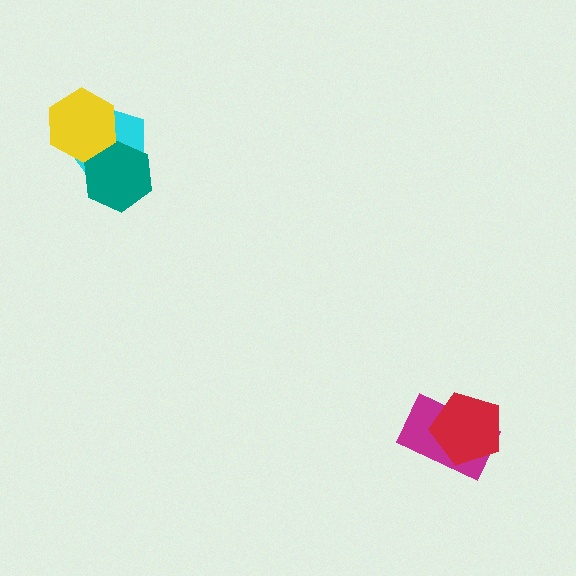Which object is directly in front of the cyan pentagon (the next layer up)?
The teal hexagon is directly in front of the cyan pentagon.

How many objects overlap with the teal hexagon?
2 objects overlap with the teal hexagon.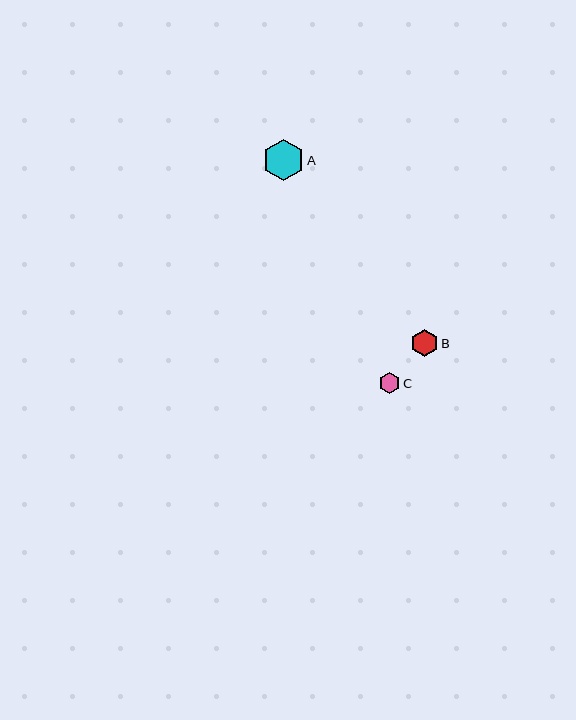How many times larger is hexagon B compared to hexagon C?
Hexagon B is approximately 1.3 times the size of hexagon C.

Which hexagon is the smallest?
Hexagon C is the smallest with a size of approximately 21 pixels.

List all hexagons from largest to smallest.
From largest to smallest: A, B, C.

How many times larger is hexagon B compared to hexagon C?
Hexagon B is approximately 1.3 times the size of hexagon C.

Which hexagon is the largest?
Hexagon A is the largest with a size of approximately 41 pixels.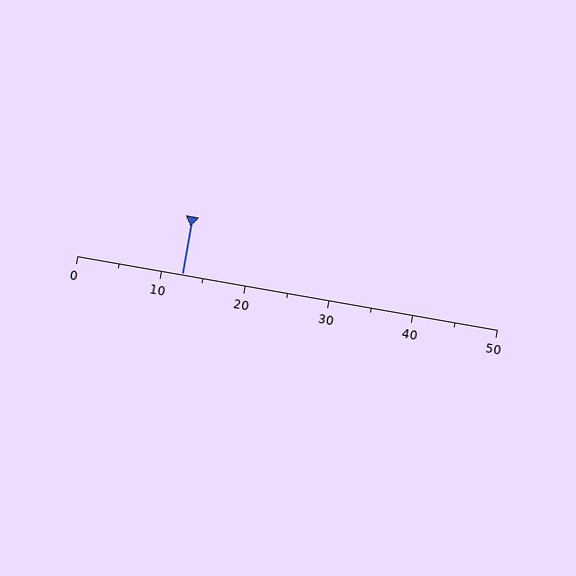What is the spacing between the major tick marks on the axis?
The major ticks are spaced 10 apart.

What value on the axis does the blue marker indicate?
The marker indicates approximately 12.5.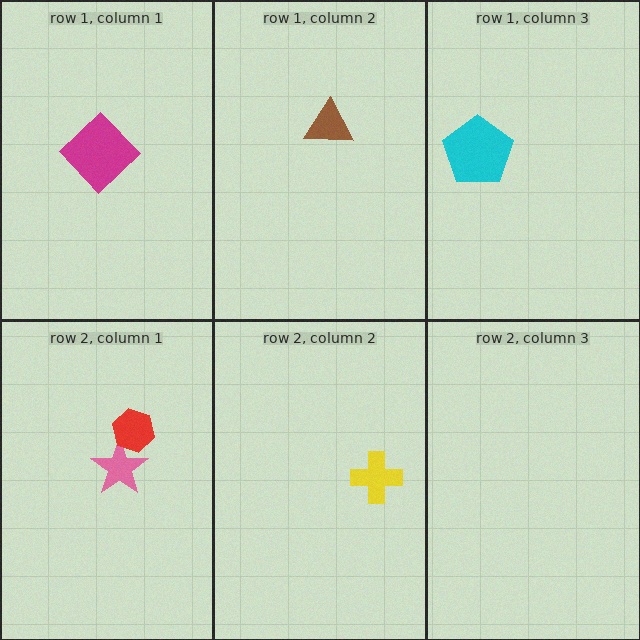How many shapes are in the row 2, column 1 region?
2.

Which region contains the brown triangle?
The row 1, column 2 region.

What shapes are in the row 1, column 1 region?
The magenta diamond.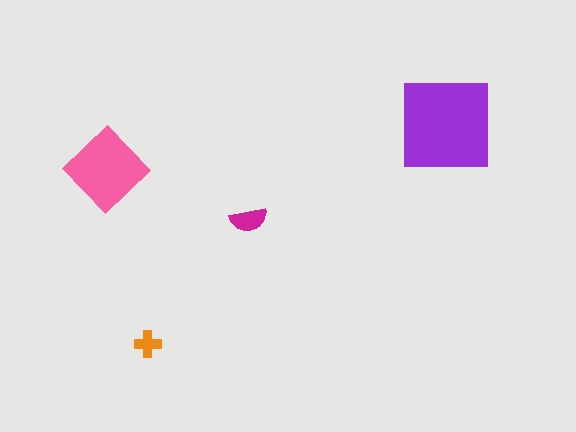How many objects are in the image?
There are 4 objects in the image.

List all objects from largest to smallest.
The purple square, the pink diamond, the magenta semicircle, the orange cross.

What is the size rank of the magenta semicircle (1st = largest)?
3rd.